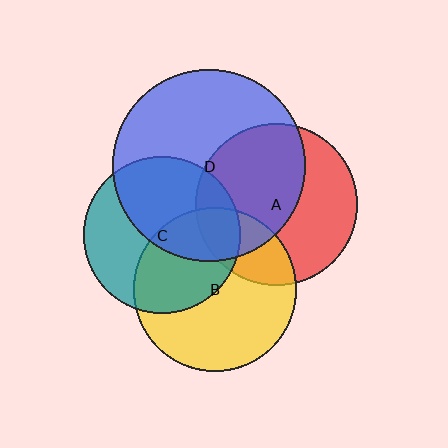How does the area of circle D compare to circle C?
Approximately 1.5 times.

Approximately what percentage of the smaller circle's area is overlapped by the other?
Approximately 25%.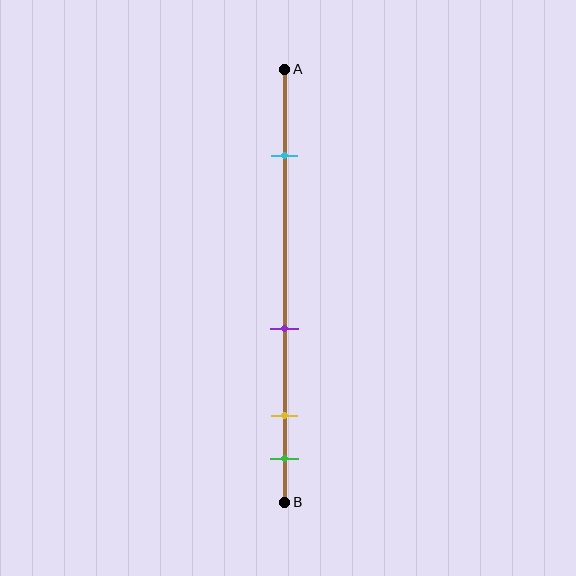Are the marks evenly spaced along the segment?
No, the marks are not evenly spaced.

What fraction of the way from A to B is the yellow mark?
The yellow mark is approximately 80% (0.8) of the way from A to B.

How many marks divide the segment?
There are 4 marks dividing the segment.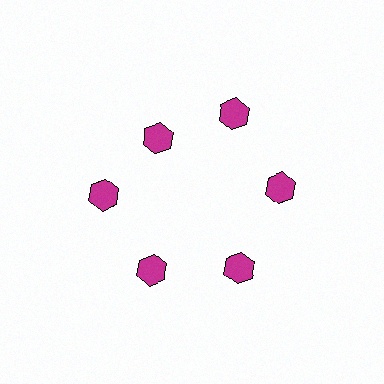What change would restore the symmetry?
The symmetry would be restored by moving it outward, back onto the ring so that all 6 hexagons sit at equal angles and equal distance from the center.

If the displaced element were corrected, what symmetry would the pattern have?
It would have 6-fold rotational symmetry — the pattern would map onto itself every 60 degrees.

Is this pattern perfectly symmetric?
No. The 6 magenta hexagons are arranged in a ring, but one element near the 11 o'clock position is pulled inward toward the center, breaking the 6-fold rotational symmetry.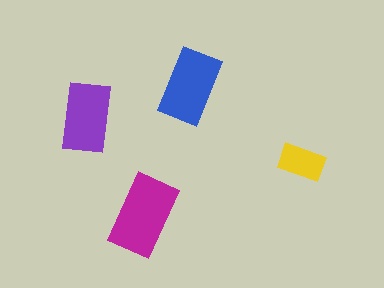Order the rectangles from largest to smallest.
the magenta one, the blue one, the purple one, the yellow one.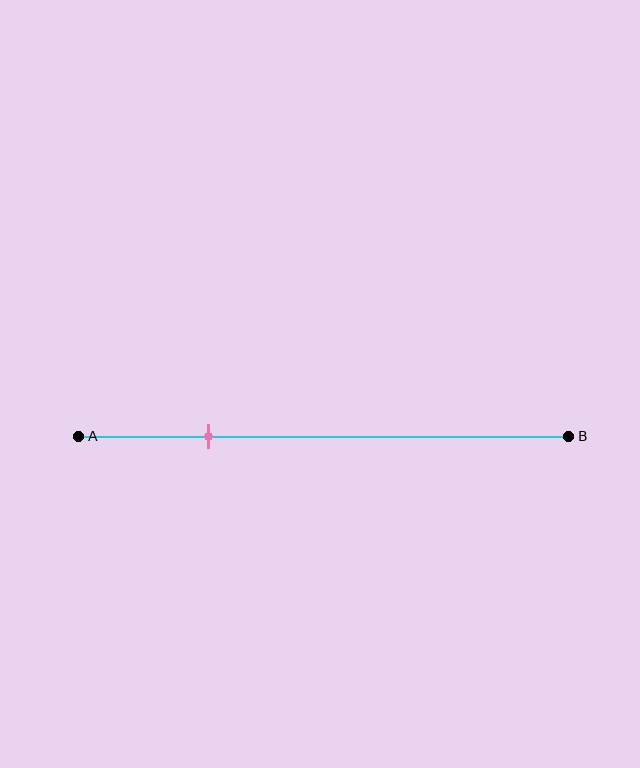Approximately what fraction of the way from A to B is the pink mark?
The pink mark is approximately 25% of the way from A to B.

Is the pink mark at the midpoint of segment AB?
No, the mark is at about 25% from A, not at the 50% midpoint.